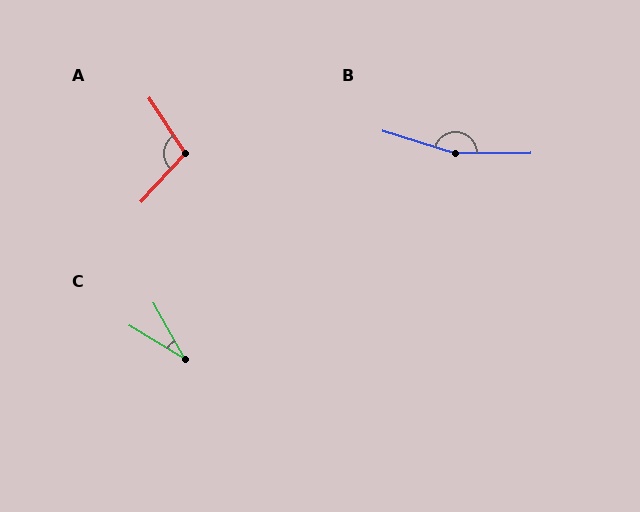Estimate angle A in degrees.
Approximately 104 degrees.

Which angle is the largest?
B, at approximately 162 degrees.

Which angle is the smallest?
C, at approximately 29 degrees.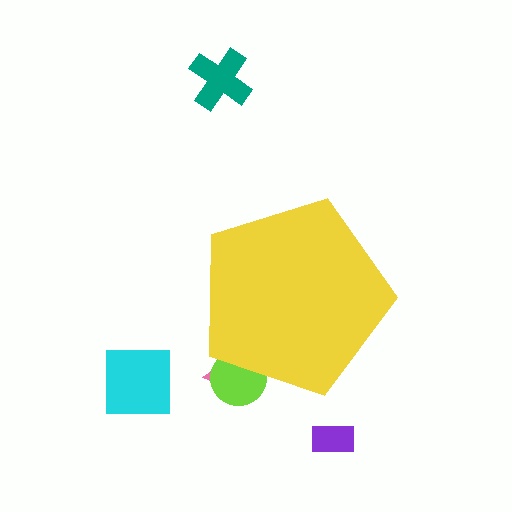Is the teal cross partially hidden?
No, the teal cross is fully visible.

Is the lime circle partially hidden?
Yes, the lime circle is partially hidden behind the yellow pentagon.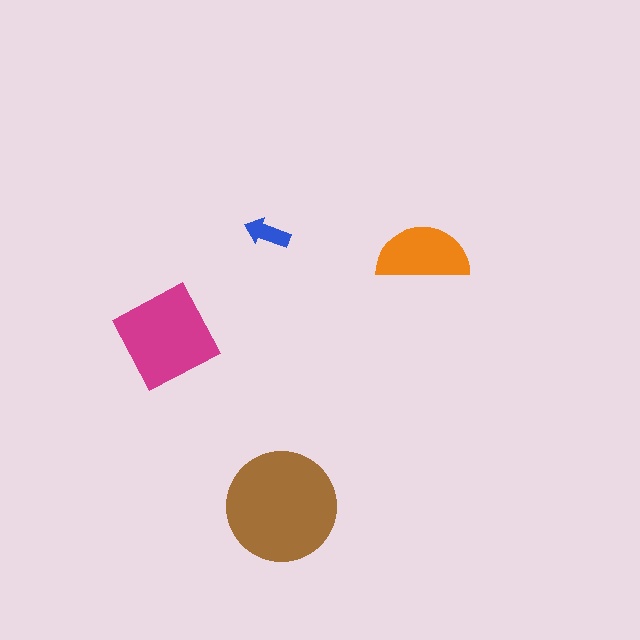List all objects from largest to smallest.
The brown circle, the magenta diamond, the orange semicircle, the blue arrow.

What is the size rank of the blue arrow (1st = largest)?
4th.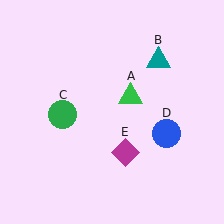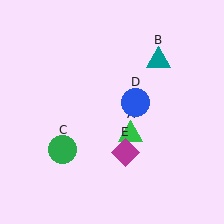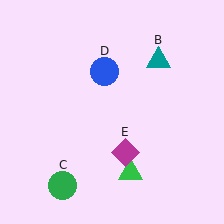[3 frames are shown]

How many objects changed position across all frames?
3 objects changed position: green triangle (object A), green circle (object C), blue circle (object D).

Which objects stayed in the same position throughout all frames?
Teal triangle (object B) and magenta diamond (object E) remained stationary.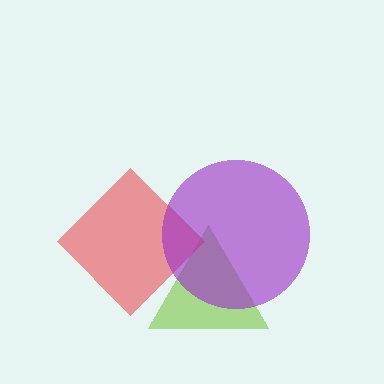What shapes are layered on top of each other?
The layered shapes are: a lime triangle, a red diamond, a purple circle.